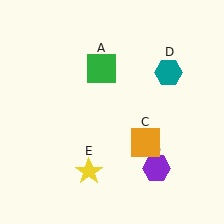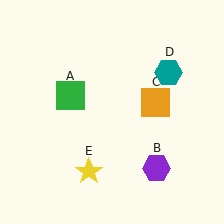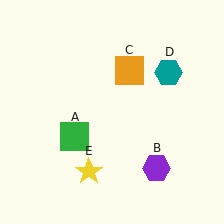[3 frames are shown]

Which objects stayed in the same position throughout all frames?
Purple hexagon (object B) and teal hexagon (object D) and yellow star (object E) remained stationary.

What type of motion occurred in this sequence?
The green square (object A), orange square (object C) rotated counterclockwise around the center of the scene.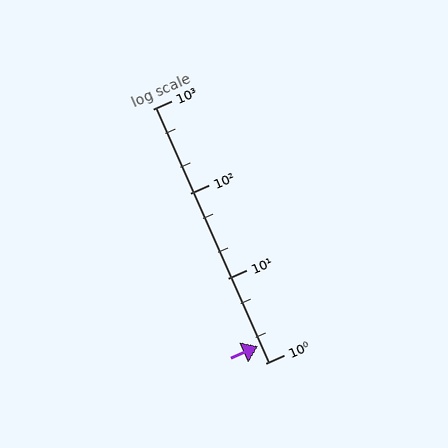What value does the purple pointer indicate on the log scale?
The pointer indicates approximately 1.6.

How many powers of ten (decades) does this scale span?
The scale spans 3 decades, from 1 to 1000.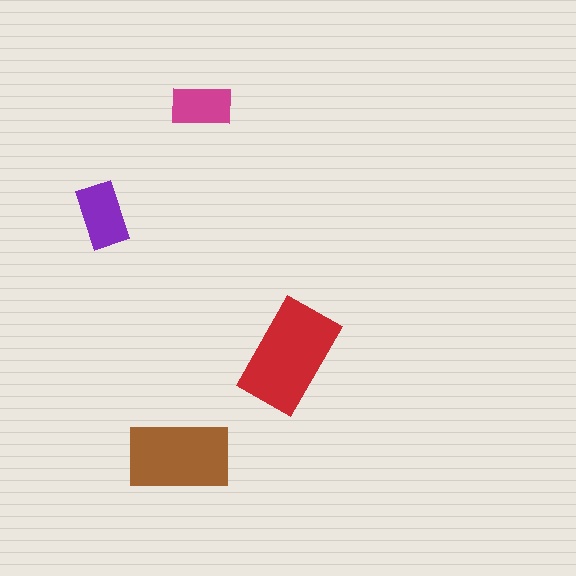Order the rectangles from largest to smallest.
the red one, the brown one, the purple one, the magenta one.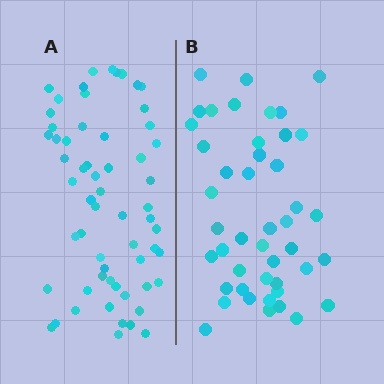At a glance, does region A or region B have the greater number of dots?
Region A (the left region) has more dots.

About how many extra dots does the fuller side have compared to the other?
Region A has approximately 15 more dots than region B.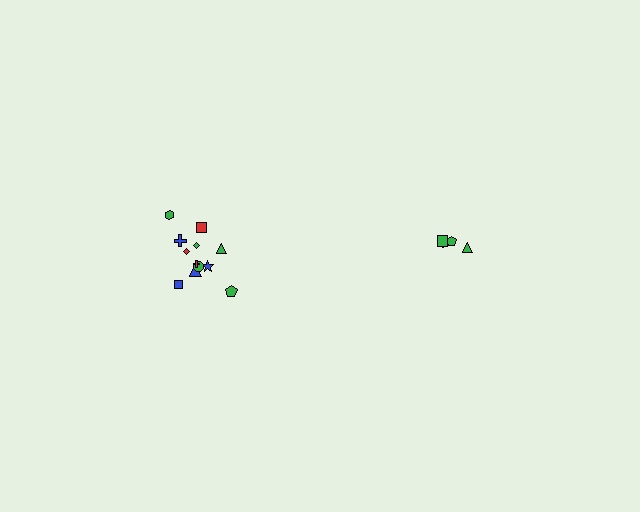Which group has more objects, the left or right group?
The left group.